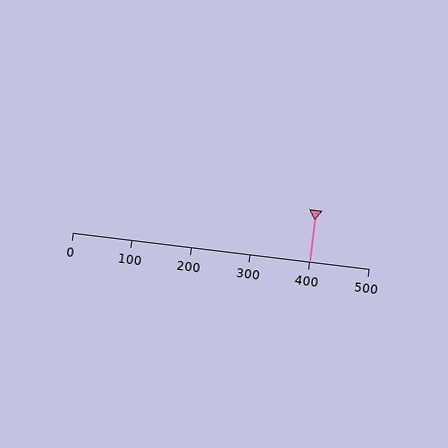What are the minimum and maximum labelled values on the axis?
The axis runs from 0 to 500.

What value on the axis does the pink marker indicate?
The marker indicates approximately 400.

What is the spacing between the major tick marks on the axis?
The major ticks are spaced 100 apart.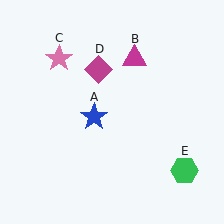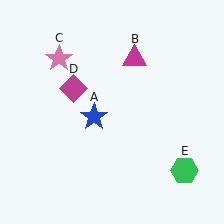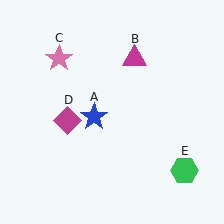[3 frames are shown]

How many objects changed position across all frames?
1 object changed position: magenta diamond (object D).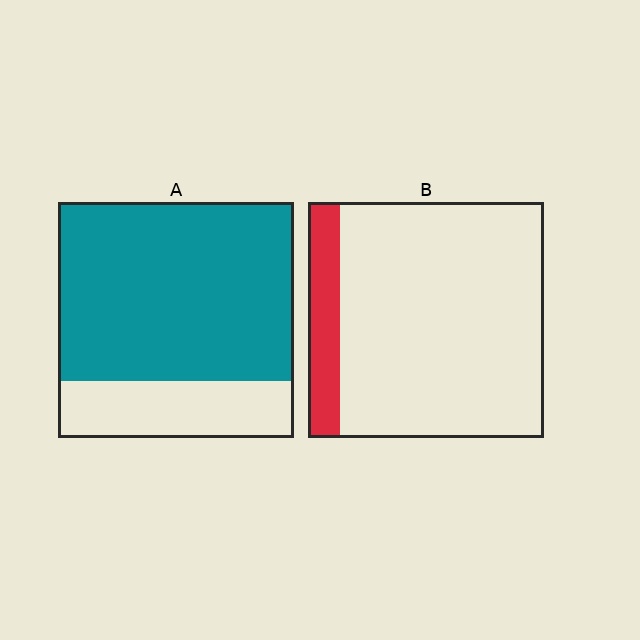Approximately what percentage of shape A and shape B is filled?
A is approximately 75% and B is approximately 15%.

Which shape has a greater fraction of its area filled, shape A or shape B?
Shape A.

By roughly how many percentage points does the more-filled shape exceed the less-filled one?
By roughly 60 percentage points (A over B).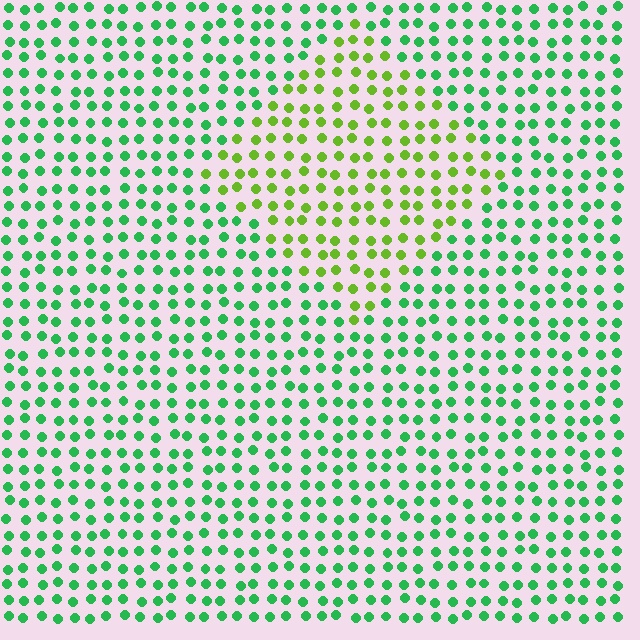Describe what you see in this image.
The image is filled with small green elements in a uniform arrangement. A diamond-shaped region is visible where the elements are tinted to a slightly different hue, forming a subtle color boundary.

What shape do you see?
I see a diamond.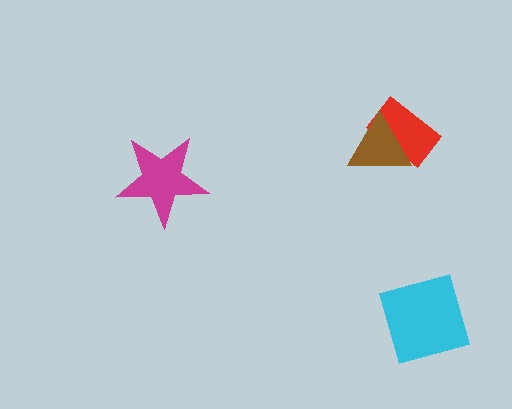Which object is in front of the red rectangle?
The brown triangle is in front of the red rectangle.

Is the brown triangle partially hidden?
No, no other shape covers it.